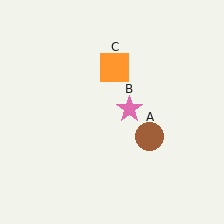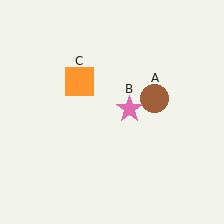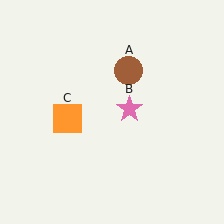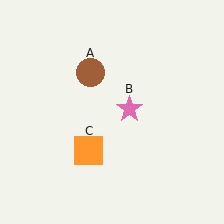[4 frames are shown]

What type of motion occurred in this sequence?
The brown circle (object A), orange square (object C) rotated counterclockwise around the center of the scene.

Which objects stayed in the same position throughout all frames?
Pink star (object B) remained stationary.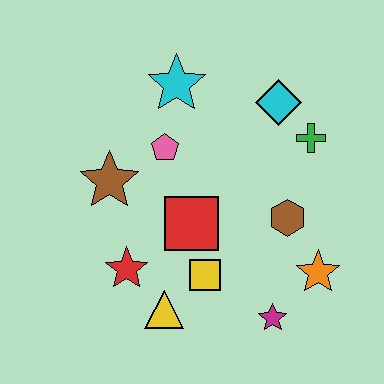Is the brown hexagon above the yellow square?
Yes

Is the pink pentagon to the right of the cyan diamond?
No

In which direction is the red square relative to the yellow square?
The red square is above the yellow square.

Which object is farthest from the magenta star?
The cyan star is farthest from the magenta star.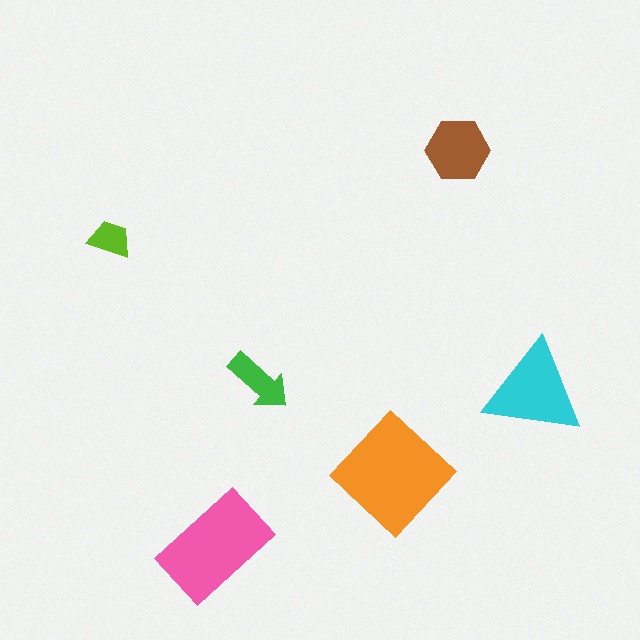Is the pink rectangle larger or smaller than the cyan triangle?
Larger.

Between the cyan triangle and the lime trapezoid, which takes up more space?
The cyan triangle.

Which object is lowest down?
The pink rectangle is bottommost.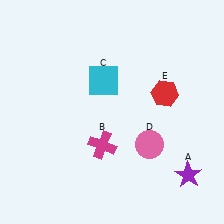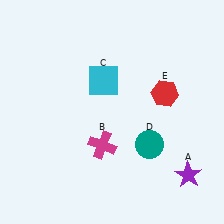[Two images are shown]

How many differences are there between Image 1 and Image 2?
There is 1 difference between the two images.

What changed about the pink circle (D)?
In Image 1, D is pink. In Image 2, it changed to teal.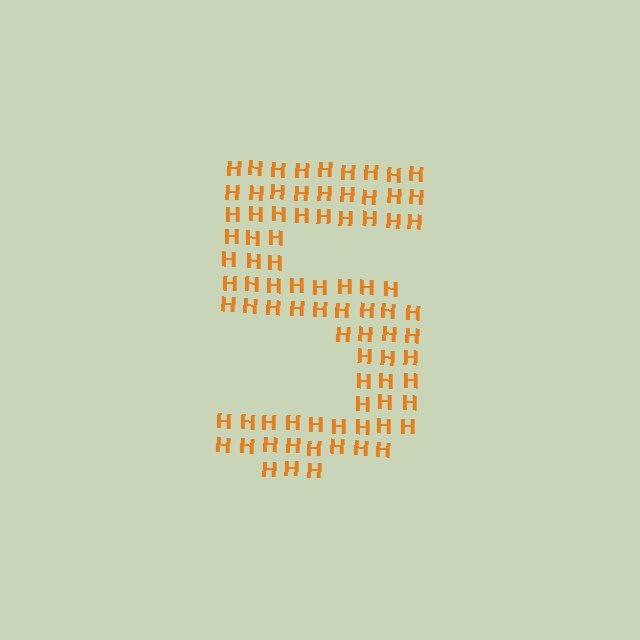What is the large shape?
The large shape is the digit 5.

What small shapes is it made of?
It is made of small letter H's.